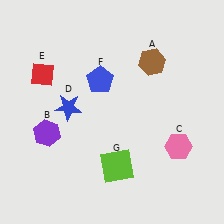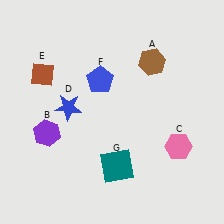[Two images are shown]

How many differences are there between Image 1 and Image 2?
There are 2 differences between the two images.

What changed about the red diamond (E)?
In Image 1, E is red. In Image 2, it changed to brown.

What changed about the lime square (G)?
In Image 1, G is lime. In Image 2, it changed to teal.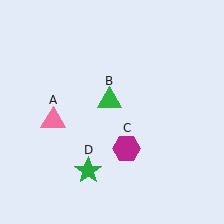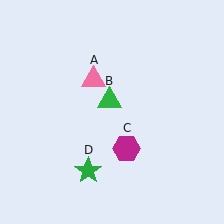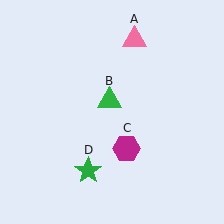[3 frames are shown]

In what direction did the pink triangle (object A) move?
The pink triangle (object A) moved up and to the right.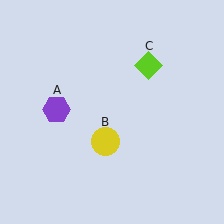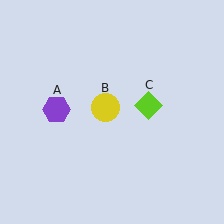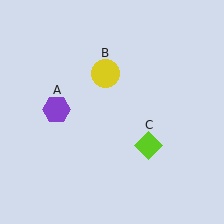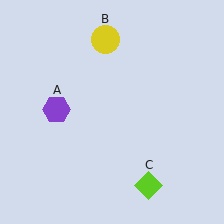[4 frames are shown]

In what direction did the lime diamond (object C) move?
The lime diamond (object C) moved down.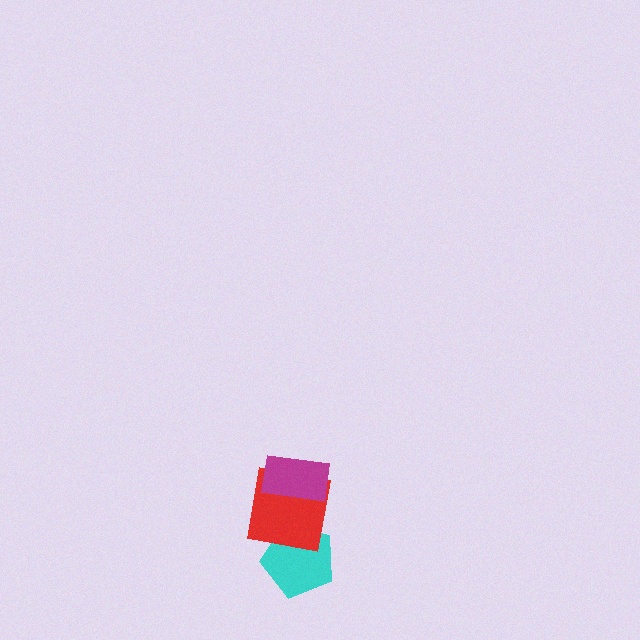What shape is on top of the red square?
The magenta rectangle is on top of the red square.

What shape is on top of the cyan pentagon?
The red square is on top of the cyan pentagon.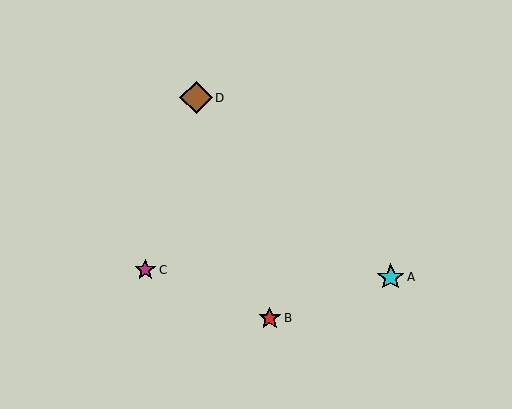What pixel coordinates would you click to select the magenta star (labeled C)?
Click at (145, 270) to select the magenta star C.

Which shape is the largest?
The brown diamond (labeled D) is the largest.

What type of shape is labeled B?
Shape B is a red star.